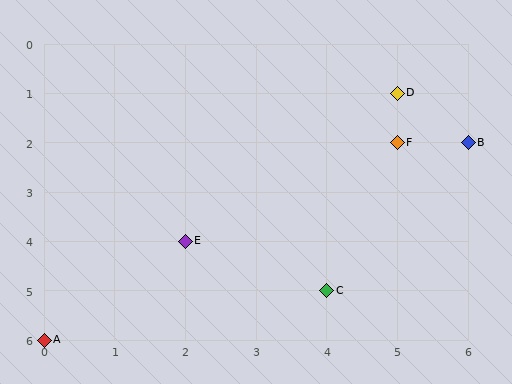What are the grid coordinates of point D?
Point D is at grid coordinates (5, 1).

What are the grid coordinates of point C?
Point C is at grid coordinates (4, 5).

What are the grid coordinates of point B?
Point B is at grid coordinates (6, 2).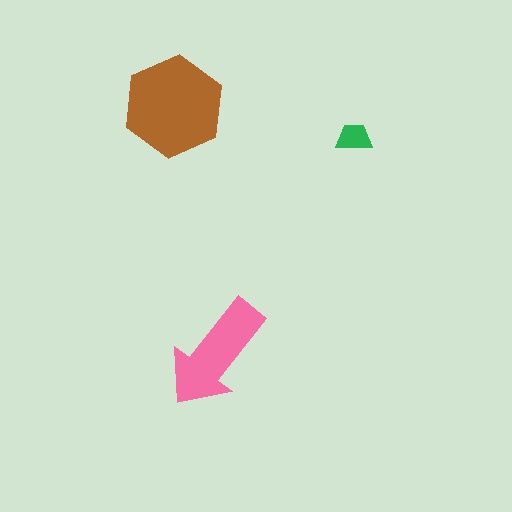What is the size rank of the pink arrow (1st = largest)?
2nd.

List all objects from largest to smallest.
The brown hexagon, the pink arrow, the green trapezoid.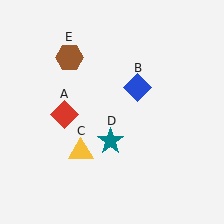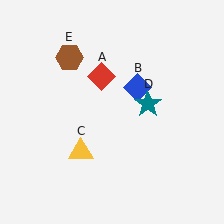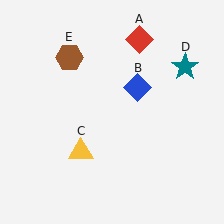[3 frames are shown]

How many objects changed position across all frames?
2 objects changed position: red diamond (object A), teal star (object D).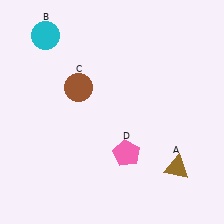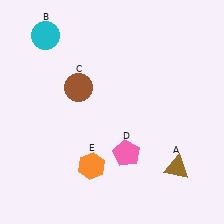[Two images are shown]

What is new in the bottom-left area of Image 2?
An orange hexagon (E) was added in the bottom-left area of Image 2.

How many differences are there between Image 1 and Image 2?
There is 1 difference between the two images.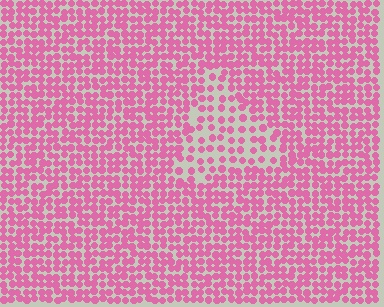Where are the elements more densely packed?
The elements are more densely packed outside the triangle boundary.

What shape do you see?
I see a triangle.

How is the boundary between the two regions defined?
The boundary is defined by a change in element density (approximately 1.8x ratio). All elements are the same color, size, and shape.